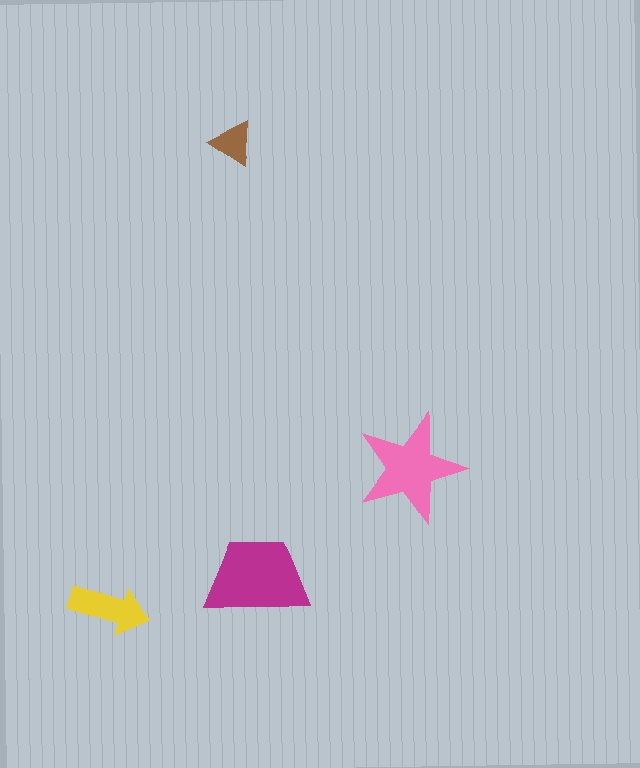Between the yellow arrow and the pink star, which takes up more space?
The pink star.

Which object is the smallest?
The brown triangle.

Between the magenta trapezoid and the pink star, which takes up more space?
The magenta trapezoid.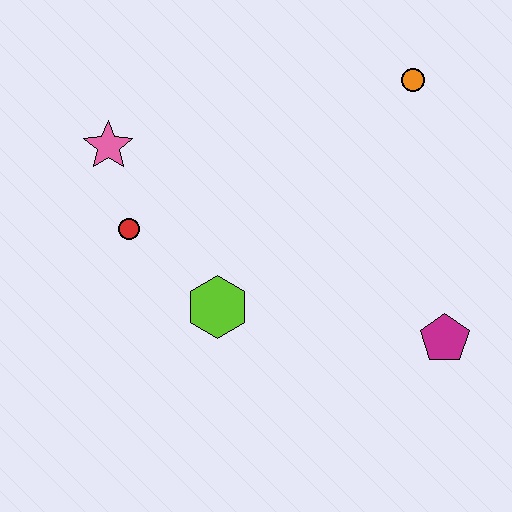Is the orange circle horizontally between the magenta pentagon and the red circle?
Yes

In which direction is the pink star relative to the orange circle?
The pink star is to the left of the orange circle.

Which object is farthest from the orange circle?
The red circle is farthest from the orange circle.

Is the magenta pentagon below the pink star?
Yes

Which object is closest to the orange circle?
The magenta pentagon is closest to the orange circle.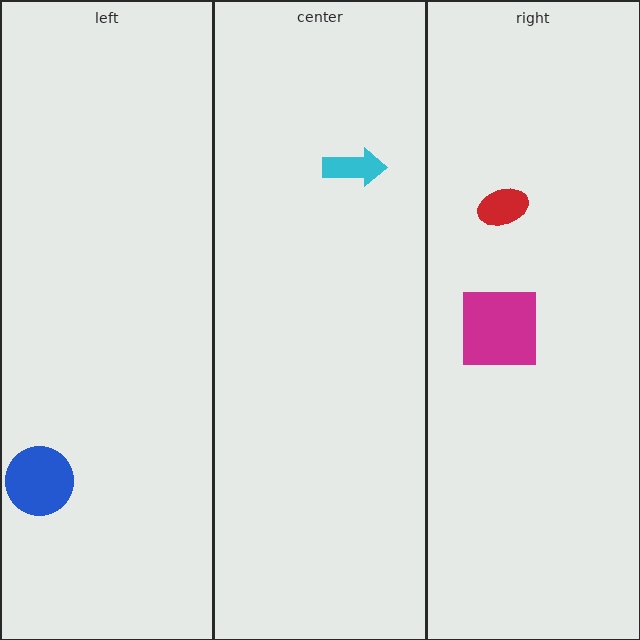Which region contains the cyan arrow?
The center region.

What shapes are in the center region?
The cyan arrow.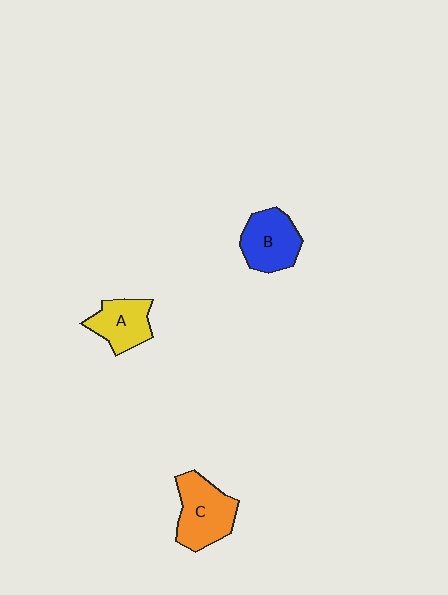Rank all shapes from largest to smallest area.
From largest to smallest: C (orange), B (blue), A (yellow).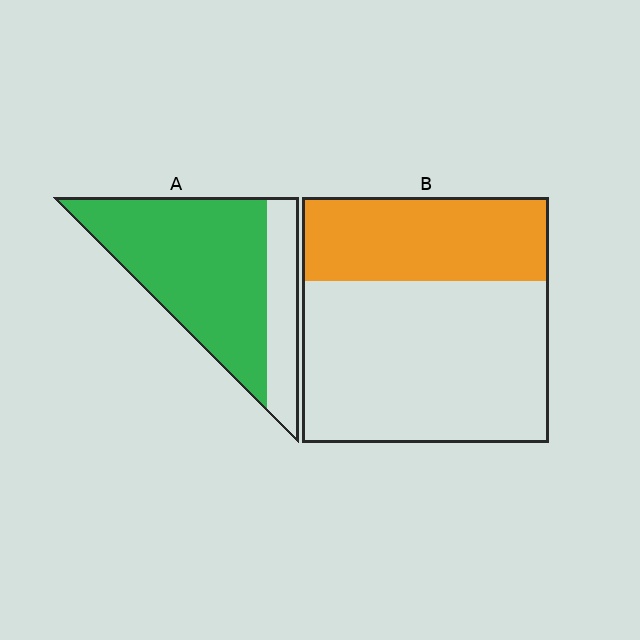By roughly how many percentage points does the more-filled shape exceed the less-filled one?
By roughly 40 percentage points (A over B).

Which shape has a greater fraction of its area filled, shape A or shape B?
Shape A.